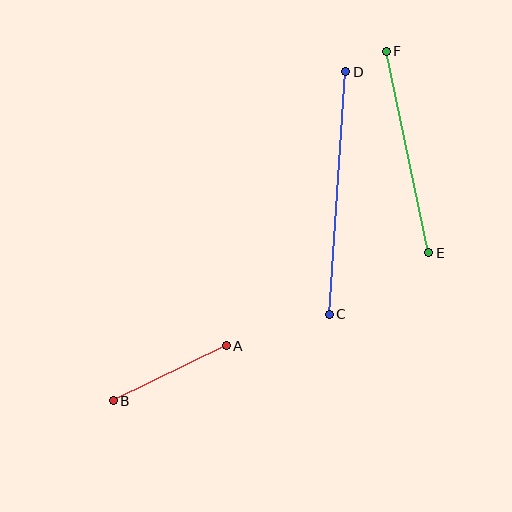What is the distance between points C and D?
The distance is approximately 243 pixels.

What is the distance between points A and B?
The distance is approximately 126 pixels.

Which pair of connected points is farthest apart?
Points C and D are farthest apart.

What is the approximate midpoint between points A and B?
The midpoint is at approximately (170, 373) pixels.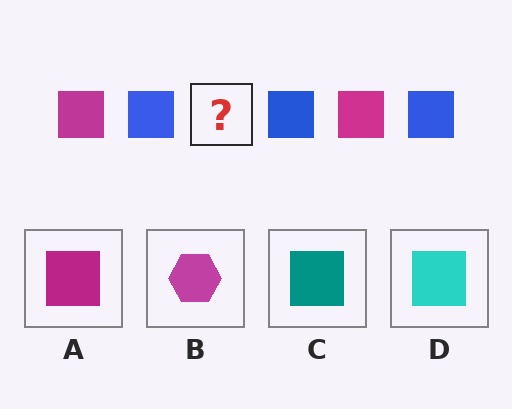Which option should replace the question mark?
Option A.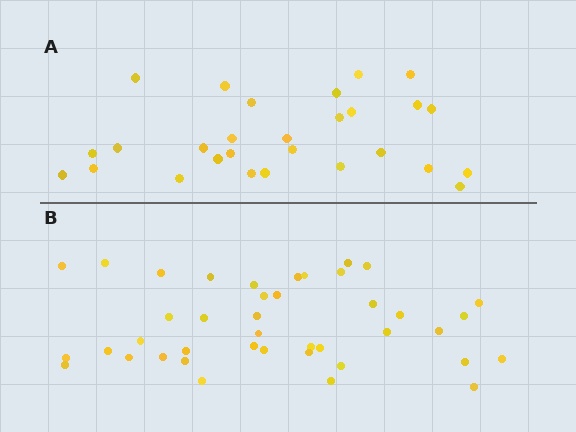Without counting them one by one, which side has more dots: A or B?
Region B (the bottom region) has more dots.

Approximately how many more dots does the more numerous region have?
Region B has approximately 15 more dots than region A.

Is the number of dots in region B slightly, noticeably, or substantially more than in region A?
Region B has substantially more. The ratio is roughly 1.5 to 1.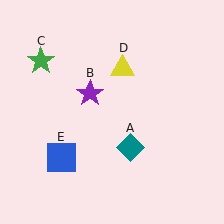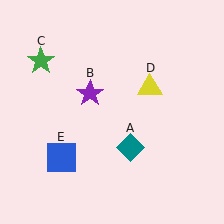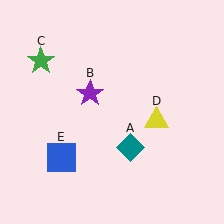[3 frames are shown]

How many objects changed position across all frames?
1 object changed position: yellow triangle (object D).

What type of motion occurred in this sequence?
The yellow triangle (object D) rotated clockwise around the center of the scene.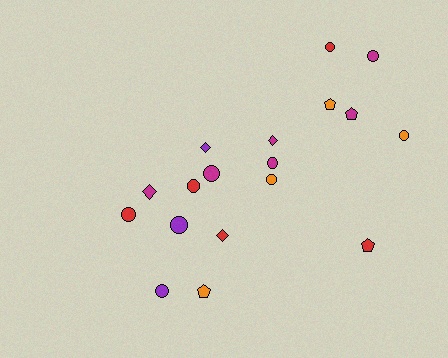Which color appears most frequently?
Magenta, with 6 objects.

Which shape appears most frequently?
Circle, with 10 objects.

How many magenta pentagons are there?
There is 1 magenta pentagon.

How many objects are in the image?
There are 18 objects.